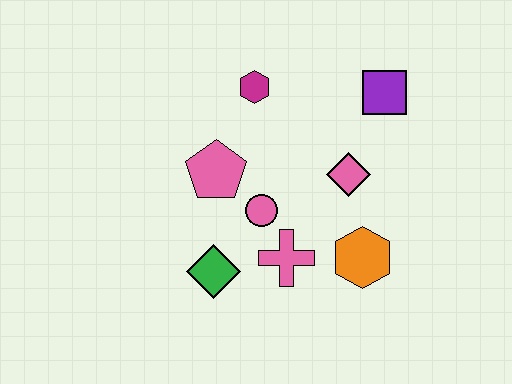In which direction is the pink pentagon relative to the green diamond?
The pink pentagon is above the green diamond.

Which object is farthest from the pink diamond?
The green diamond is farthest from the pink diamond.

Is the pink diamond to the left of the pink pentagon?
No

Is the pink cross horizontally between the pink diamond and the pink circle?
Yes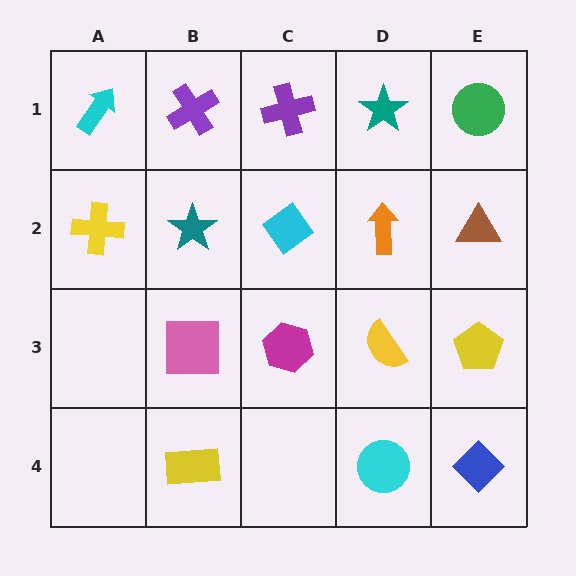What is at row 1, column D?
A teal star.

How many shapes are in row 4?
3 shapes.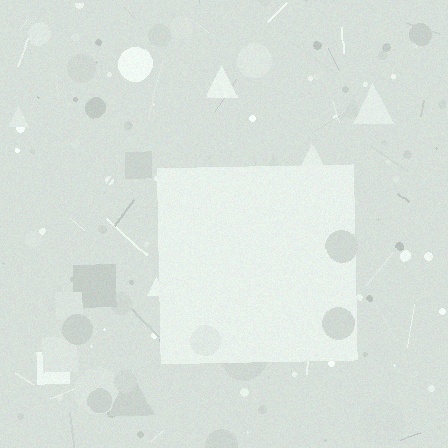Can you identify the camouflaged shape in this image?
The camouflaged shape is a square.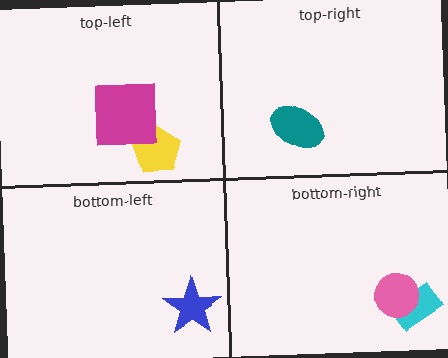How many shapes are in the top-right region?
1.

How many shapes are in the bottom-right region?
2.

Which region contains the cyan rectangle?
The bottom-right region.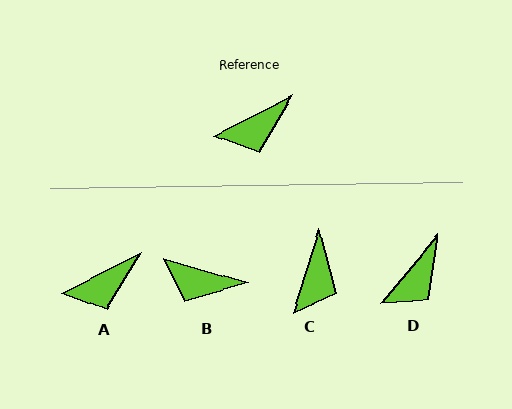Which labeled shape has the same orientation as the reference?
A.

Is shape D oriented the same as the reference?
No, it is off by about 23 degrees.